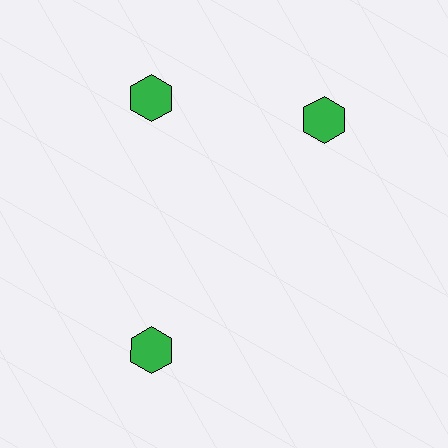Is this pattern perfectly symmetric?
No. The 3 green hexagons are arranged in a ring, but one element near the 3 o'clock position is rotated out of alignment along the ring, breaking the 3-fold rotational symmetry.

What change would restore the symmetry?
The symmetry would be restored by rotating it back into even spacing with its neighbors so that all 3 hexagons sit at equal angles and equal distance from the center.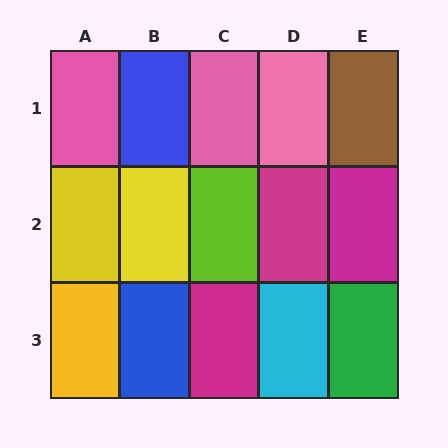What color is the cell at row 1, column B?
Blue.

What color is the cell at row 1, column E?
Brown.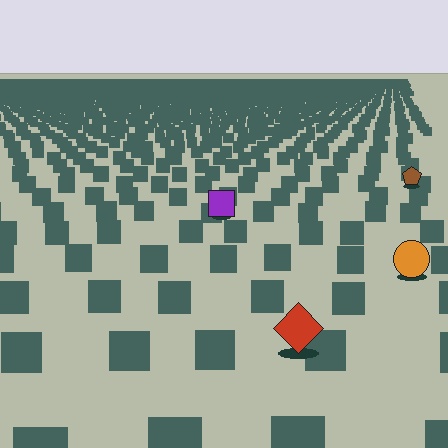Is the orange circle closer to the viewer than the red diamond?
No. The red diamond is closer — you can tell from the texture gradient: the ground texture is coarser near it.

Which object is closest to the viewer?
The red diamond is closest. The texture marks near it are larger and more spread out.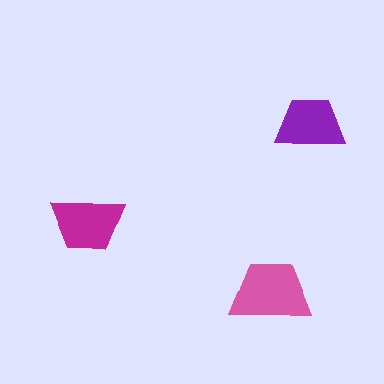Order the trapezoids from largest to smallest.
the pink one, the magenta one, the purple one.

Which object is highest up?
The purple trapezoid is topmost.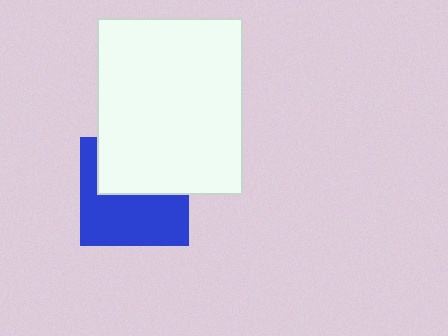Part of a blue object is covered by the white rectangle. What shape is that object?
It is a square.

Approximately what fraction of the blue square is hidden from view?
Roughly 45% of the blue square is hidden behind the white rectangle.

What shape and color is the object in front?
The object in front is a white rectangle.